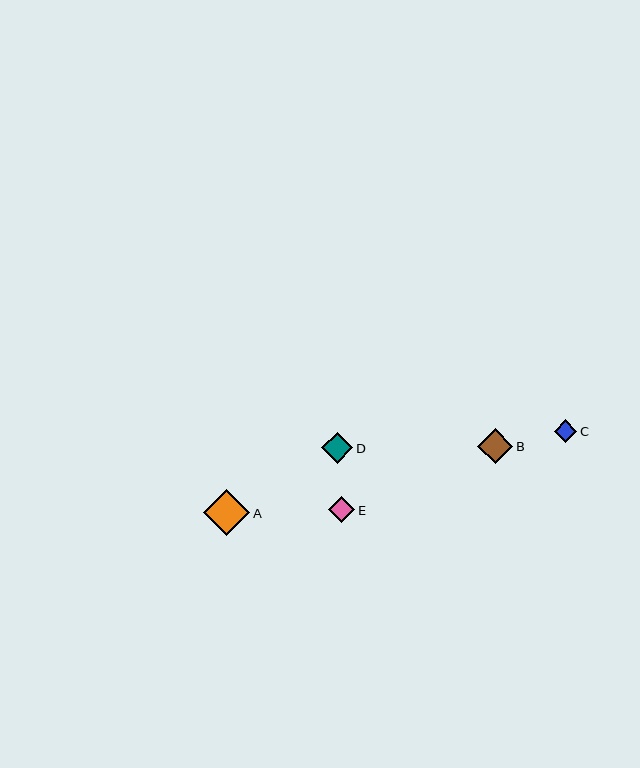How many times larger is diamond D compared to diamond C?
Diamond D is approximately 1.4 times the size of diamond C.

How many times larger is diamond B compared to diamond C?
Diamond B is approximately 1.6 times the size of diamond C.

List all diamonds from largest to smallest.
From largest to smallest: A, B, D, E, C.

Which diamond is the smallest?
Diamond C is the smallest with a size of approximately 22 pixels.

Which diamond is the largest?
Diamond A is the largest with a size of approximately 47 pixels.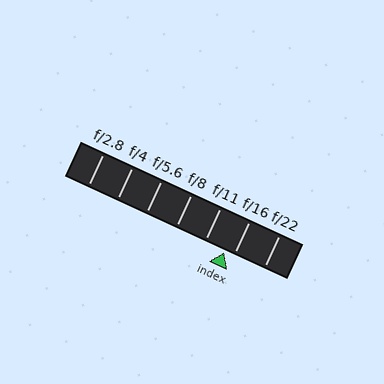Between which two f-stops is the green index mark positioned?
The index mark is between f/11 and f/16.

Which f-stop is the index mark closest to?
The index mark is closest to f/16.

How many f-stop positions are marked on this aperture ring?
There are 7 f-stop positions marked.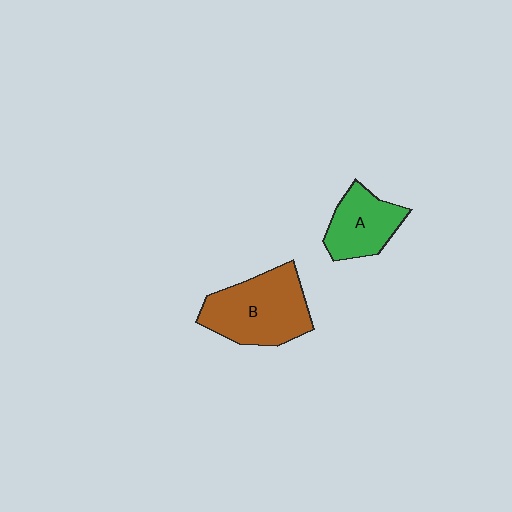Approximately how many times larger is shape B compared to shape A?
Approximately 1.5 times.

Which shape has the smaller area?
Shape A (green).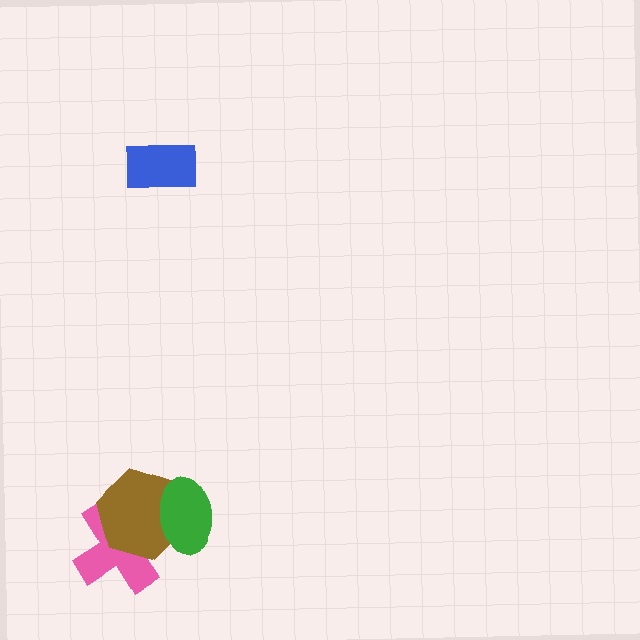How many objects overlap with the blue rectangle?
0 objects overlap with the blue rectangle.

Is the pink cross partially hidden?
Yes, it is partially covered by another shape.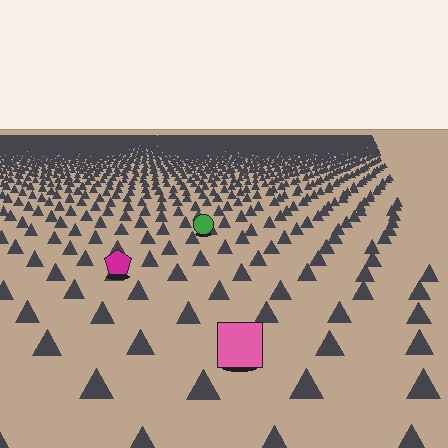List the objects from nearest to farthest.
From nearest to farthest: the pink square, the magenta pentagon, the green circle.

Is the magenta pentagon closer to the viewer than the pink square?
No. The pink square is closer — you can tell from the texture gradient: the ground texture is coarser near it.